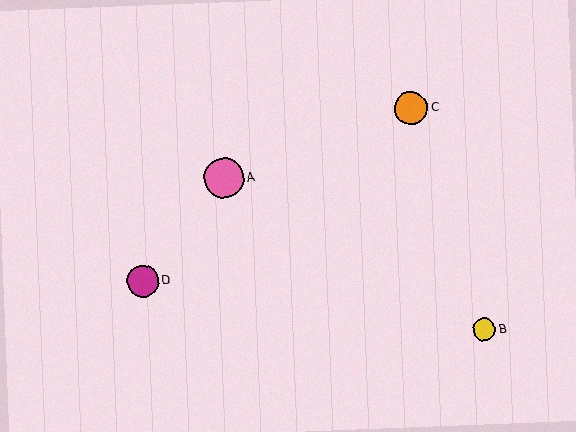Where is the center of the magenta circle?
The center of the magenta circle is at (143, 281).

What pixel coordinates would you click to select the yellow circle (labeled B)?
Click at (484, 330) to select the yellow circle B.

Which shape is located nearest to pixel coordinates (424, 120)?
The orange circle (labeled C) at (411, 108) is nearest to that location.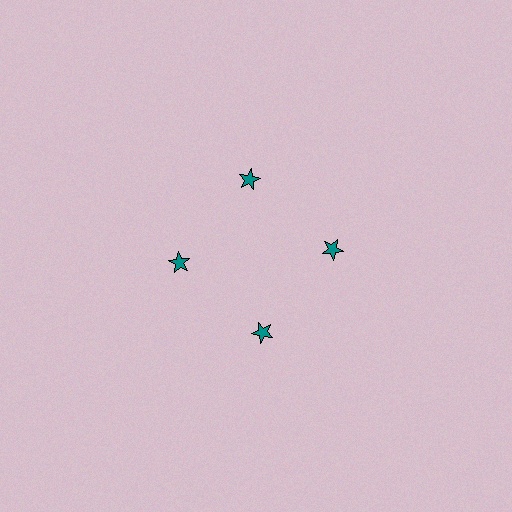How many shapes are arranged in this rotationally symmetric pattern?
There are 4 shapes, arranged in 4 groups of 1.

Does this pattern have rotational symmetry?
Yes, this pattern has 4-fold rotational symmetry. It looks the same after rotating 90 degrees around the center.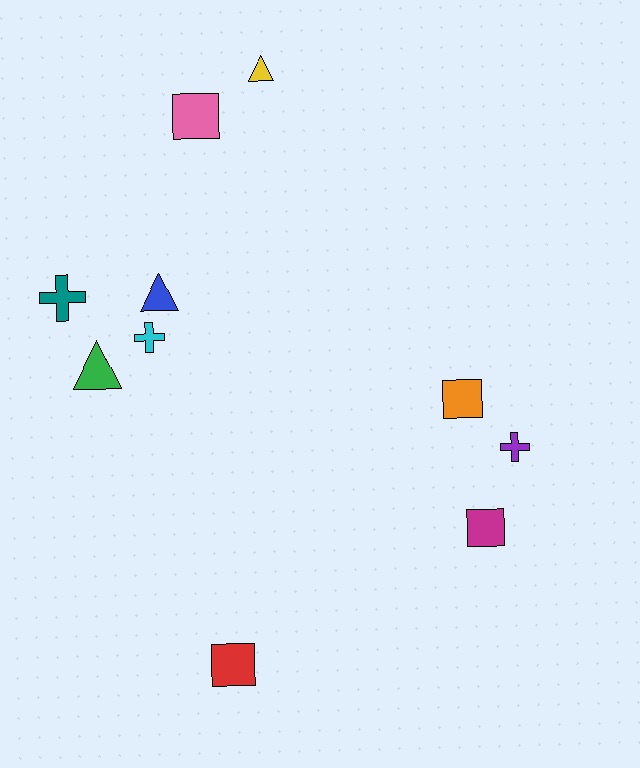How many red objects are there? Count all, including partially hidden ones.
There is 1 red object.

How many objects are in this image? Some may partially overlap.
There are 10 objects.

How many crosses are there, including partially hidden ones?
There are 3 crosses.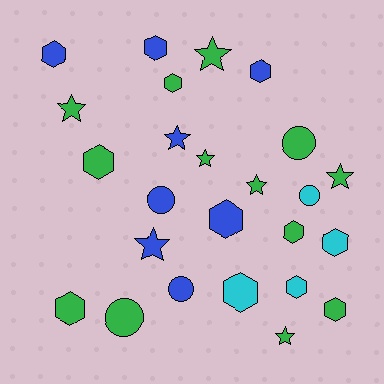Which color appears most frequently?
Green, with 13 objects.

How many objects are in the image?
There are 25 objects.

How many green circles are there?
There are 2 green circles.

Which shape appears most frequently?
Hexagon, with 12 objects.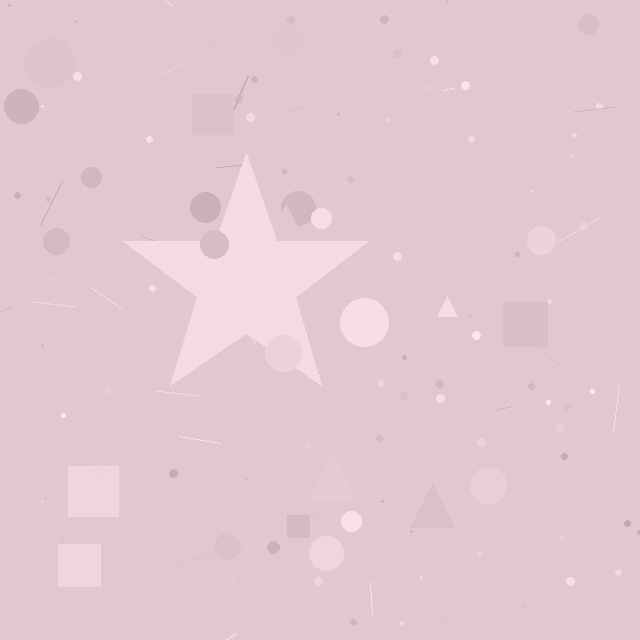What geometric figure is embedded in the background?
A star is embedded in the background.